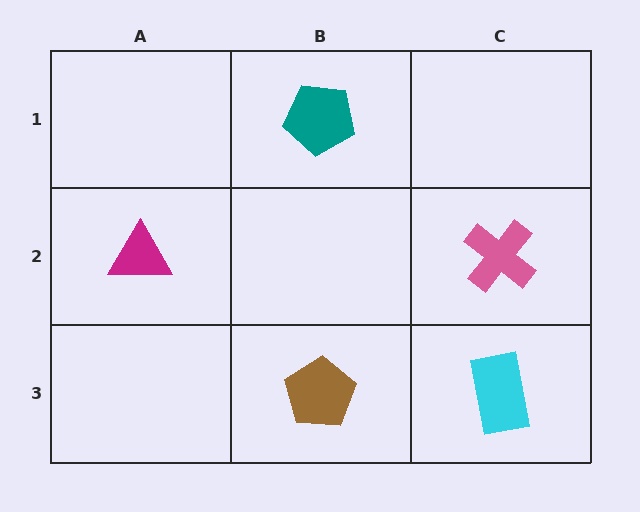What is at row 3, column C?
A cyan rectangle.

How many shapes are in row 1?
1 shape.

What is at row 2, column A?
A magenta triangle.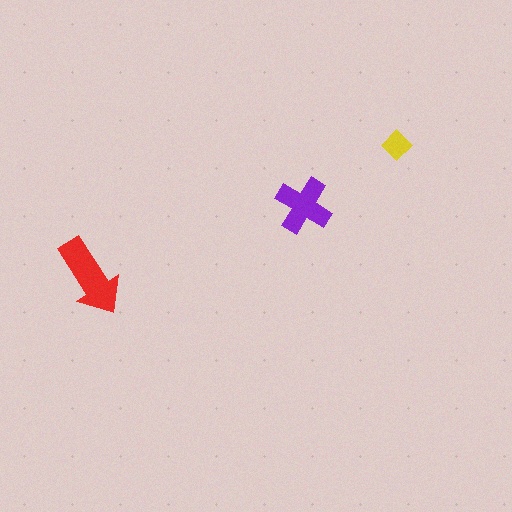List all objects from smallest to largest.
The yellow diamond, the purple cross, the red arrow.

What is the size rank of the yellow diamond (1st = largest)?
3rd.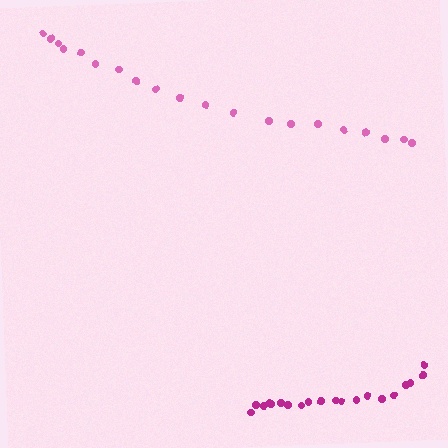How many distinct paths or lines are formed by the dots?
There are 2 distinct paths.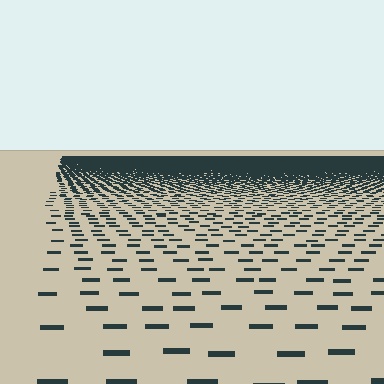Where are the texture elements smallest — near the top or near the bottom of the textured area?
Near the top.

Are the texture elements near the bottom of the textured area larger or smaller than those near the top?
Larger. Near the bottom, elements are closer to the viewer and appear at a bigger on-screen size.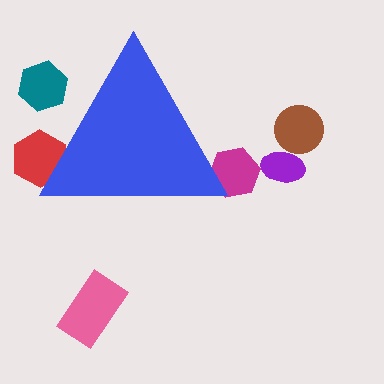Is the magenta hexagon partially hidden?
Yes, the magenta hexagon is partially hidden behind the blue triangle.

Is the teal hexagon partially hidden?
Yes, the teal hexagon is partially hidden behind the blue triangle.